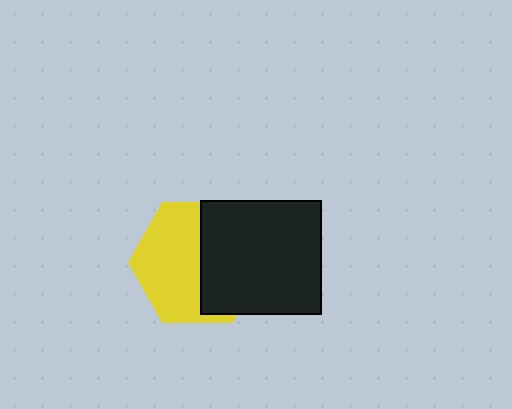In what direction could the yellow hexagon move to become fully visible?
The yellow hexagon could move left. That would shift it out from behind the black rectangle entirely.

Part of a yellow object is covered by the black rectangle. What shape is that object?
It is a hexagon.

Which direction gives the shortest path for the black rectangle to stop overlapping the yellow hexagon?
Moving right gives the shortest separation.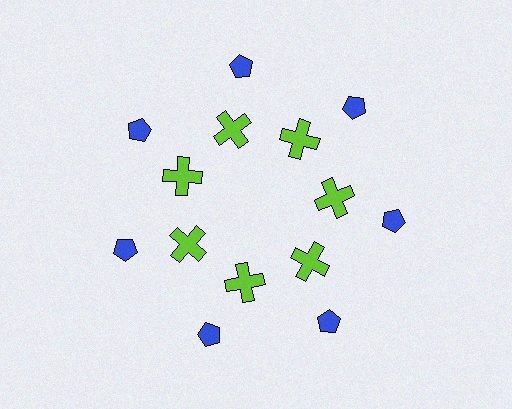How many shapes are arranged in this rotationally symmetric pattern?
There are 14 shapes, arranged in 7 groups of 2.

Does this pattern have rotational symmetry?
Yes, this pattern has 7-fold rotational symmetry. It looks the same after rotating 51 degrees around the center.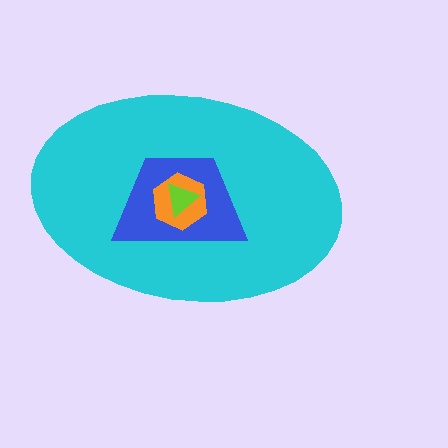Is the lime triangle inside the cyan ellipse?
Yes.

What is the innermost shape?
The lime triangle.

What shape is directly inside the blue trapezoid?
The orange hexagon.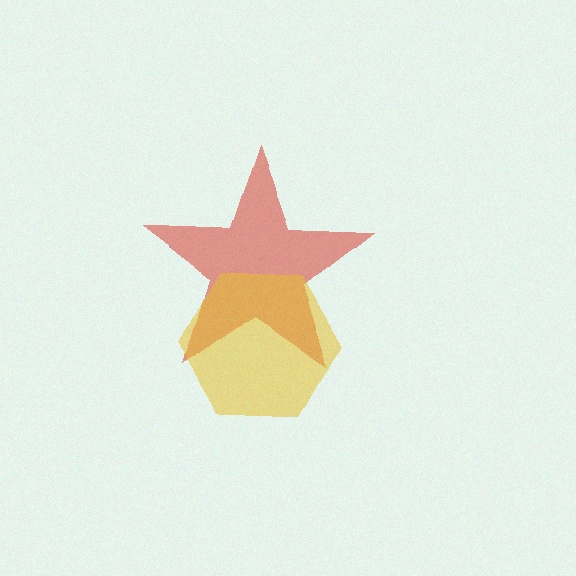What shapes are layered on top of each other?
The layered shapes are: a red star, a yellow hexagon.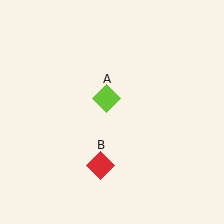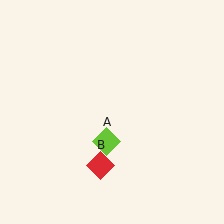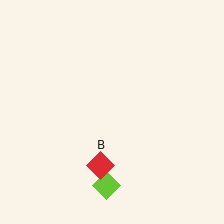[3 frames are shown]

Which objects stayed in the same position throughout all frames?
Red diamond (object B) remained stationary.